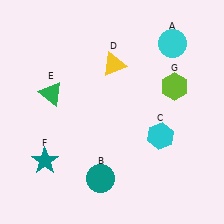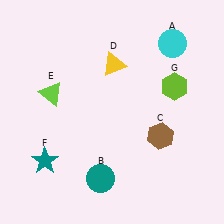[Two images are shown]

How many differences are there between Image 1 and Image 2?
There are 2 differences between the two images.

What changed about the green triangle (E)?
In Image 1, E is green. In Image 2, it changed to lime.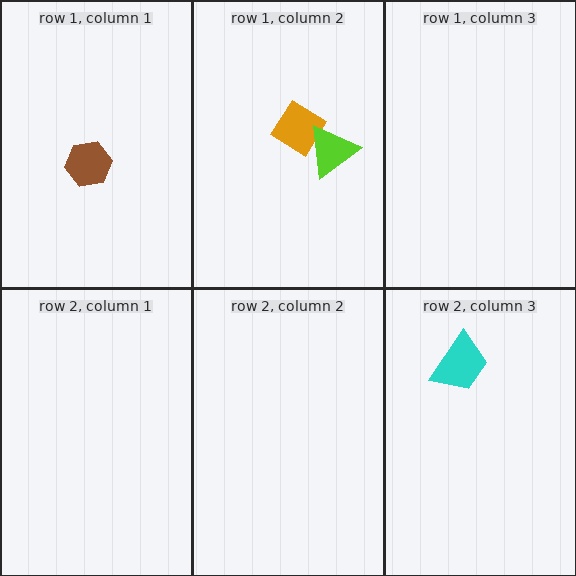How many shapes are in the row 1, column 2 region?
2.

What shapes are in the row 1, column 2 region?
The orange diamond, the lime triangle.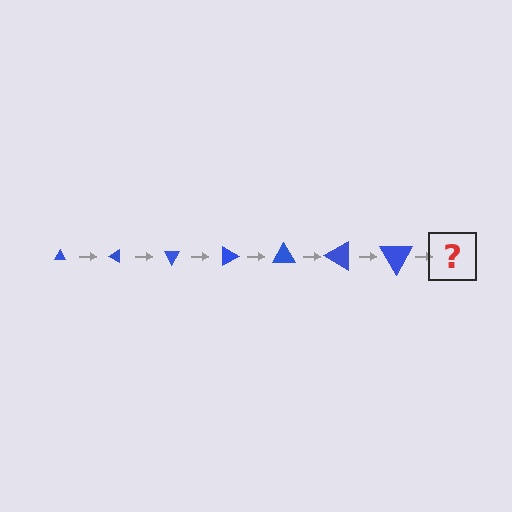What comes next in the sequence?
The next element should be a triangle, larger than the previous one and rotated 210 degrees from the start.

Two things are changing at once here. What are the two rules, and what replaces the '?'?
The two rules are that the triangle grows larger each step and it rotates 30 degrees each step. The '?' should be a triangle, larger than the previous one and rotated 210 degrees from the start.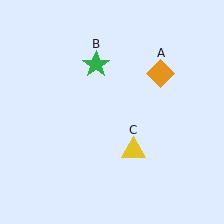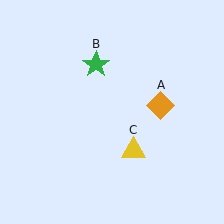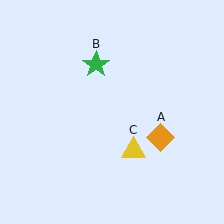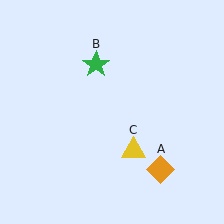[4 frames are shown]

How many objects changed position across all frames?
1 object changed position: orange diamond (object A).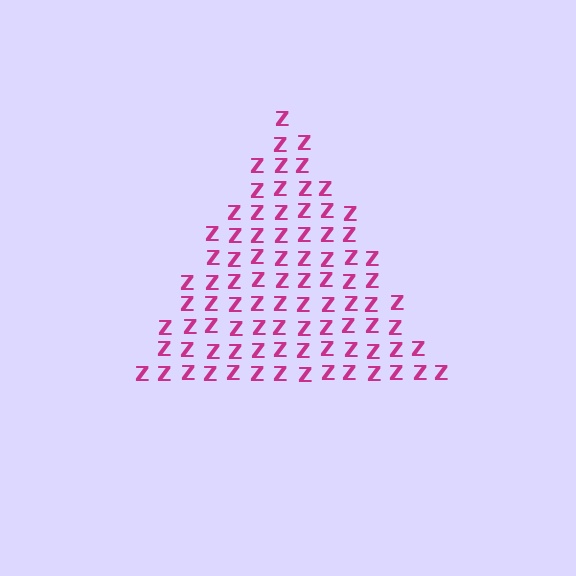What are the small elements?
The small elements are letter Z's.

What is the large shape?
The large shape is a triangle.